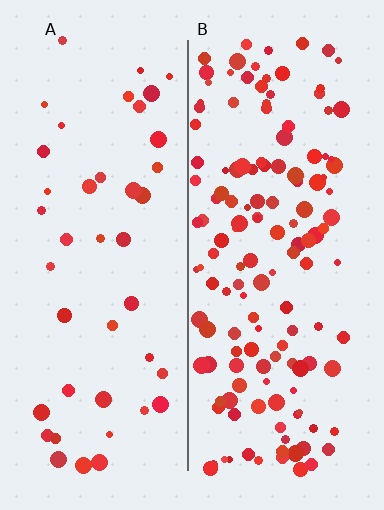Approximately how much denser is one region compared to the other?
Approximately 3.3× — region B over region A.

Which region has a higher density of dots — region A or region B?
B (the right).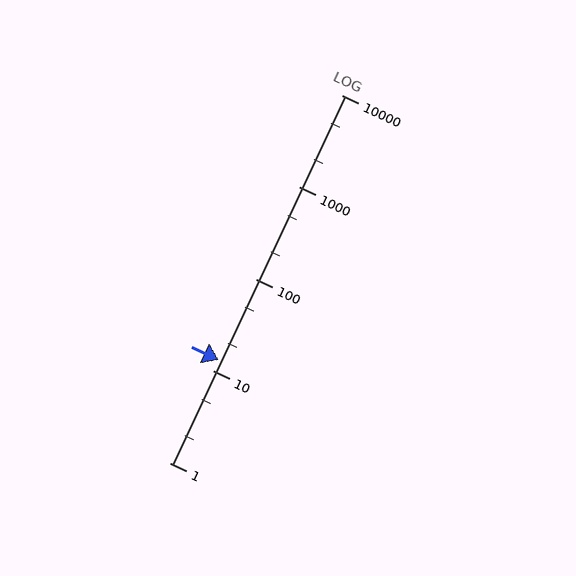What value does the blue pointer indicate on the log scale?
The pointer indicates approximately 13.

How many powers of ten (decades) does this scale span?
The scale spans 4 decades, from 1 to 10000.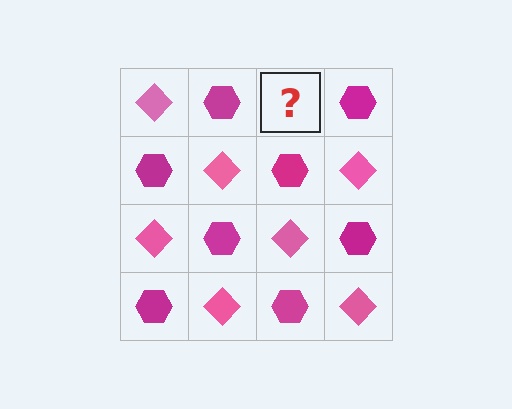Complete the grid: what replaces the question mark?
The question mark should be replaced with a pink diamond.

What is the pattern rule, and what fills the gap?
The rule is that it alternates pink diamond and magenta hexagon in a checkerboard pattern. The gap should be filled with a pink diamond.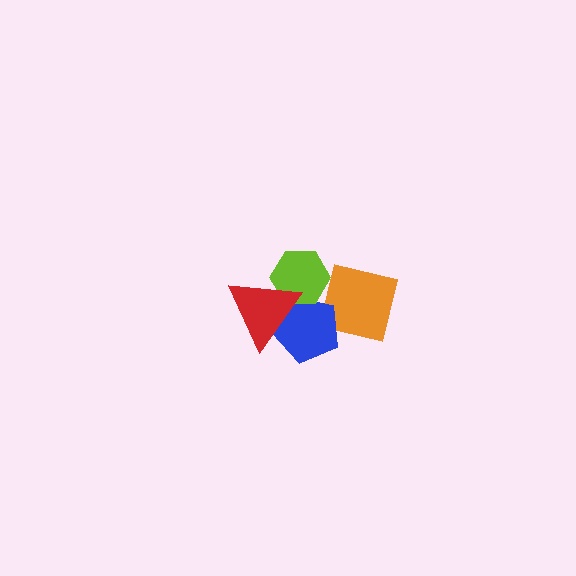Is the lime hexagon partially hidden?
Yes, it is partially covered by another shape.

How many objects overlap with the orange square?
1 object overlaps with the orange square.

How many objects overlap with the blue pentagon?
3 objects overlap with the blue pentagon.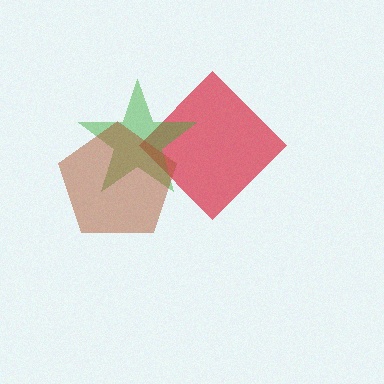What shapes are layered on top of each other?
The layered shapes are: a red diamond, a green star, a brown pentagon.